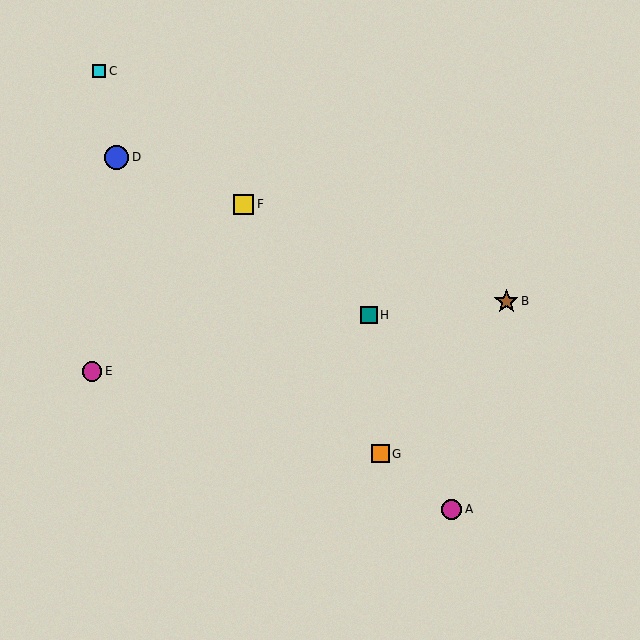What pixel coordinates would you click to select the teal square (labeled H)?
Click at (369, 315) to select the teal square H.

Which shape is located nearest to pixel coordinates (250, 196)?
The yellow square (labeled F) at (244, 204) is nearest to that location.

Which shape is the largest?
The blue circle (labeled D) is the largest.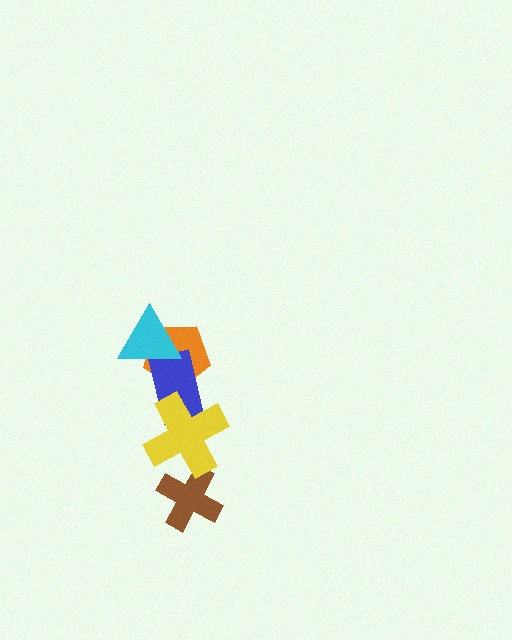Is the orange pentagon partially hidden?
Yes, it is partially covered by another shape.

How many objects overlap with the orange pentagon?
2 objects overlap with the orange pentagon.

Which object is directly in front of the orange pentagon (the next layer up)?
The blue rectangle is directly in front of the orange pentagon.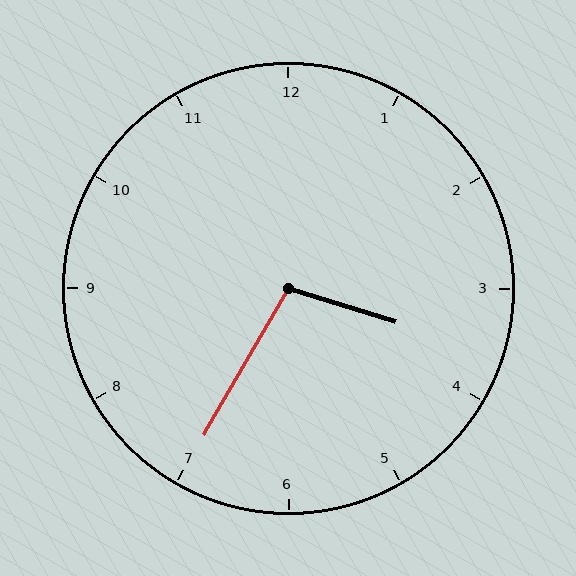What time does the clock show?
3:35.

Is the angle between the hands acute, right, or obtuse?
It is obtuse.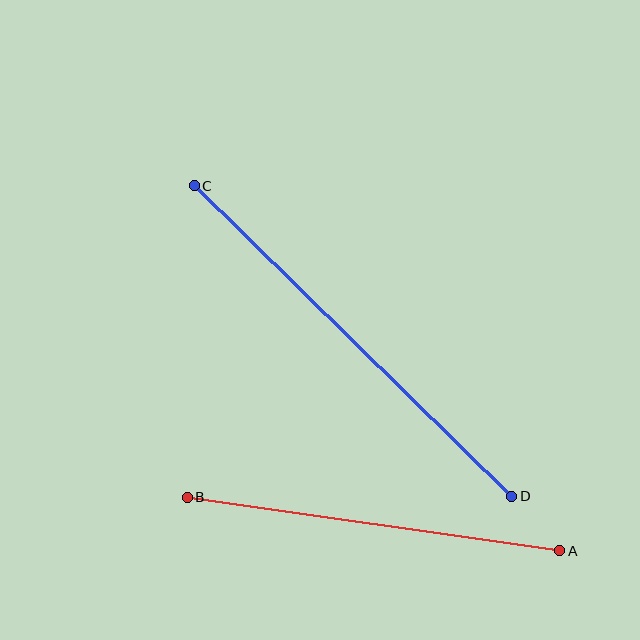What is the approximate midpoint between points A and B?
The midpoint is at approximately (373, 524) pixels.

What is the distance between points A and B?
The distance is approximately 376 pixels.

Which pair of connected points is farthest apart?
Points C and D are farthest apart.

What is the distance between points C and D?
The distance is approximately 444 pixels.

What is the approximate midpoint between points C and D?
The midpoint is at approximately (353, 341) pixels.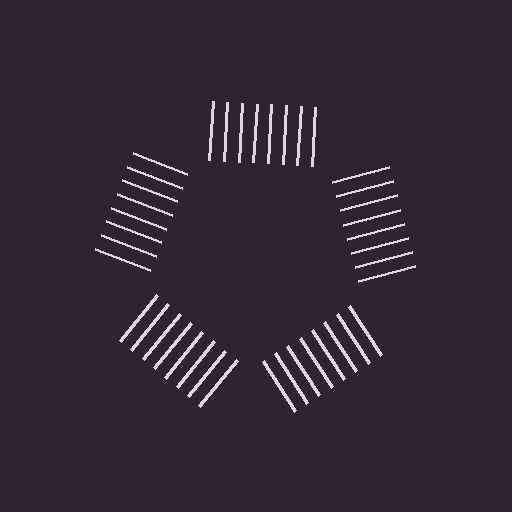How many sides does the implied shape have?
5 sides — the line-ends trace a pentagon.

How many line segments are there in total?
40 — 8 along each of the 5 edges.